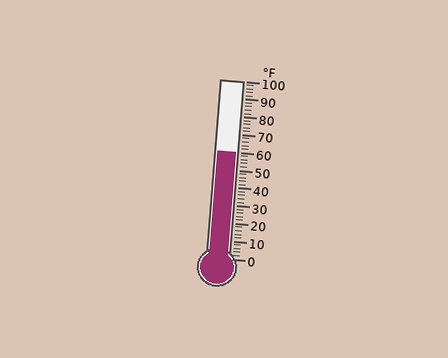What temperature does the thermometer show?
The thermometer shows approximately 60°F.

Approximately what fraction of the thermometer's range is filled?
The thermometer is filled to approximately 60% of its range.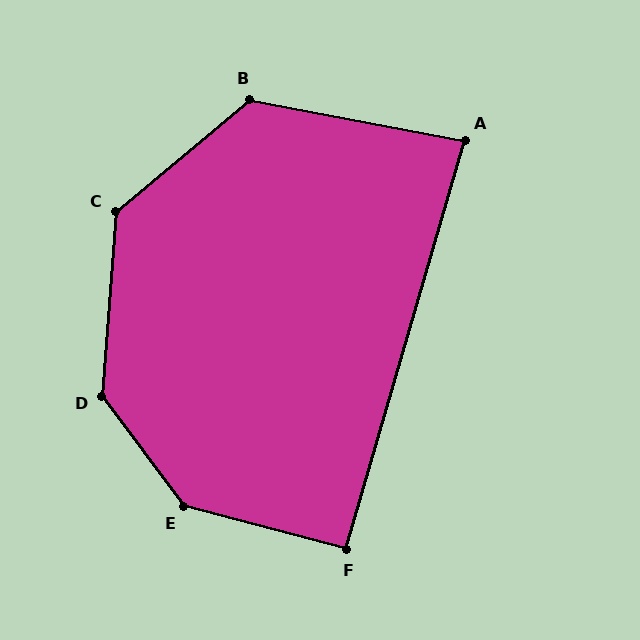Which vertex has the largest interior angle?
E, at approximately 141 degrees.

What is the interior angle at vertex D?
Approximately 139 degrees (obtuse).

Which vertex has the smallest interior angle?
A, at approximately 84 degrees.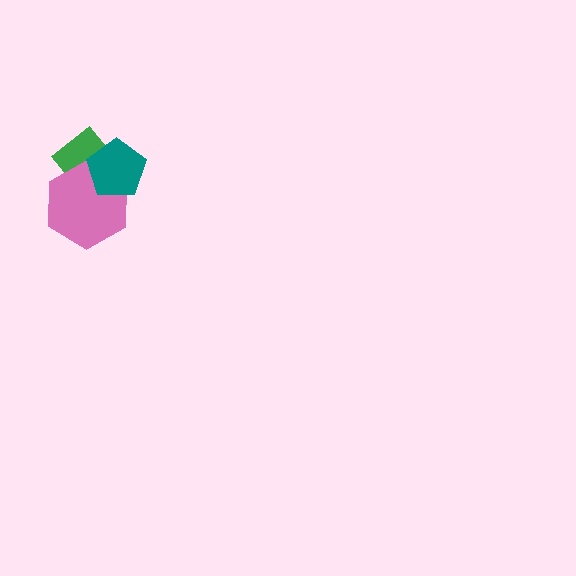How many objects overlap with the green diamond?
2 objects overlap with the green diamond.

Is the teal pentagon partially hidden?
No, no other shape covers it.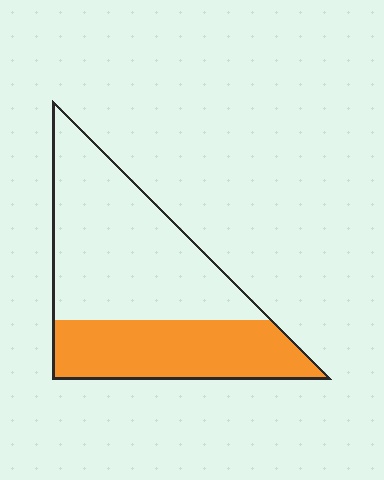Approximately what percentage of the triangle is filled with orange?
Approximately 40%.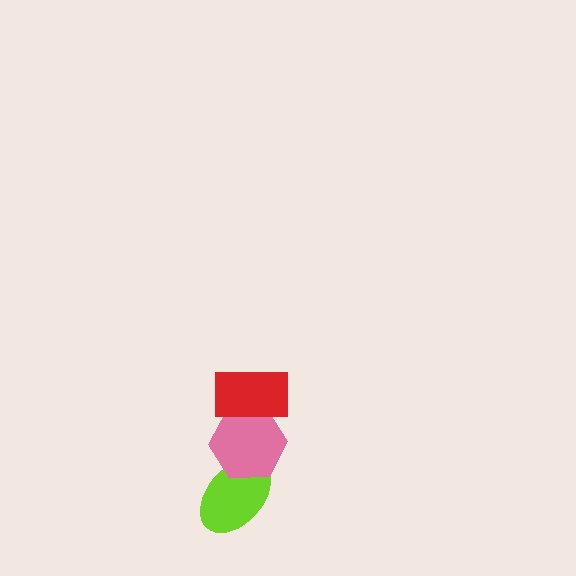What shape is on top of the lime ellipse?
The pink hexagon is on top of the lime ellipse.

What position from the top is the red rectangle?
The red rectangle is 1st from the top.